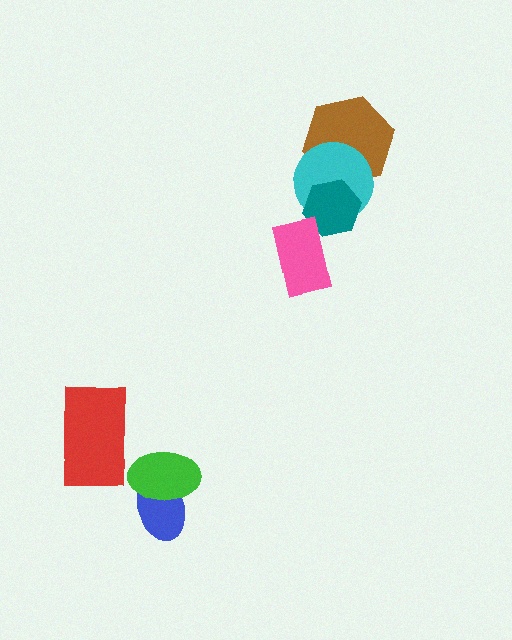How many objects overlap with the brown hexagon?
2 objects overlap with the brown hexagon.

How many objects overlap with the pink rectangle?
1 object overlaps with the pink rectangle.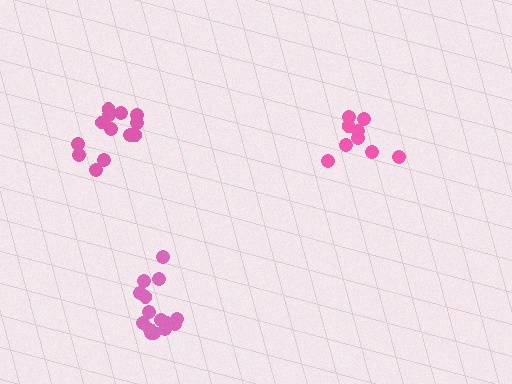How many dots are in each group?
Group 1: 14 dots, Group 2: 9 dots, Group 3: 15 dots (38 total).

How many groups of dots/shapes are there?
There are 3 groups.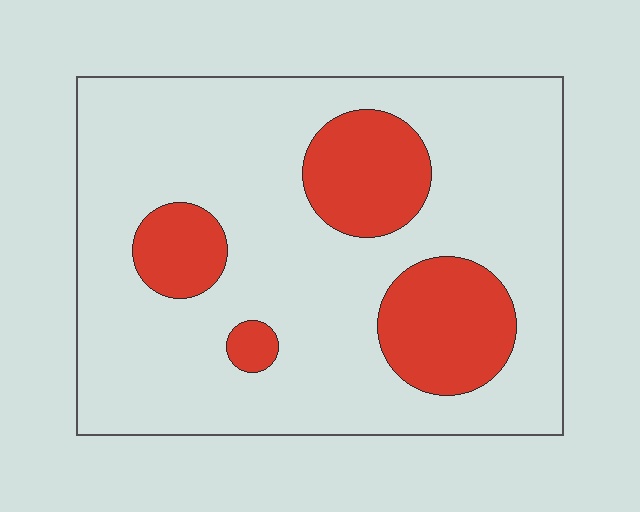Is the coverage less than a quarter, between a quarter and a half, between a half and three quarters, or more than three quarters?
Less than a quarter.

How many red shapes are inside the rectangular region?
4.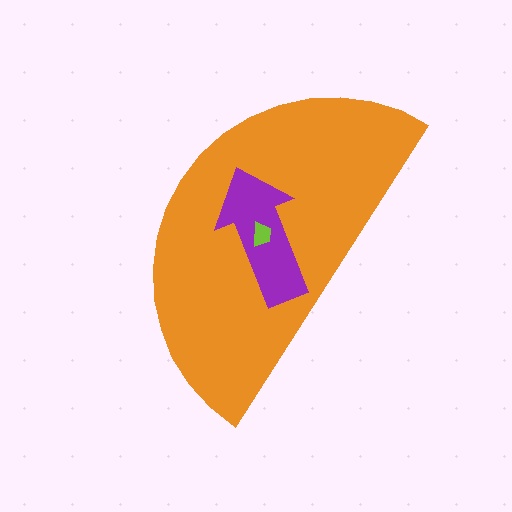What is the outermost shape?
The orange semicircle.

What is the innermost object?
The lime trapezoid.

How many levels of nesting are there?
3.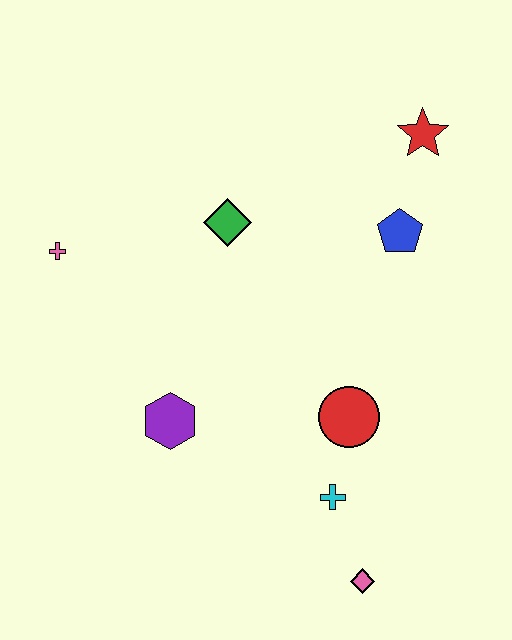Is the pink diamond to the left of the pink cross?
No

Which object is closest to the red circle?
The cyan cross is closest to the red circle.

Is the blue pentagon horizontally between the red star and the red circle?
Yes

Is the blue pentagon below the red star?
Yes